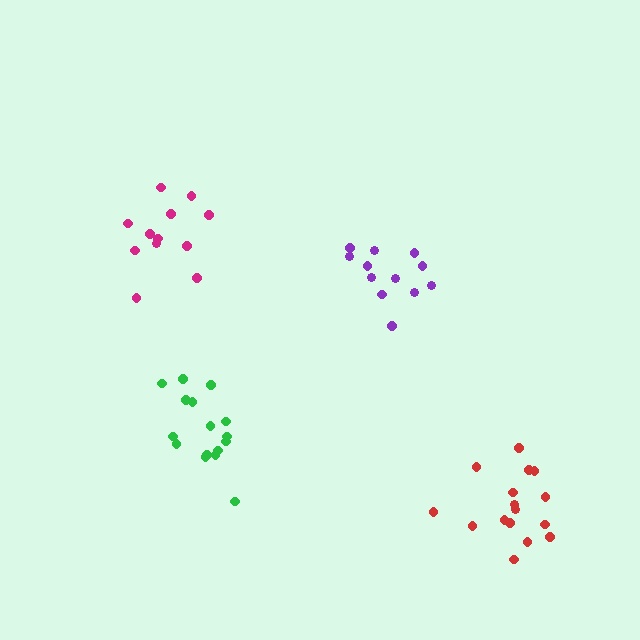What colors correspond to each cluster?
The clusters are colored: purple, green, magenta, red.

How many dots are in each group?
Group 1: 12 dots, Group 2: 16 dots, Group 3: 12 dots, Group 4: 16 dots (56 total).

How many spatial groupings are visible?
There are 4 spatial groupings.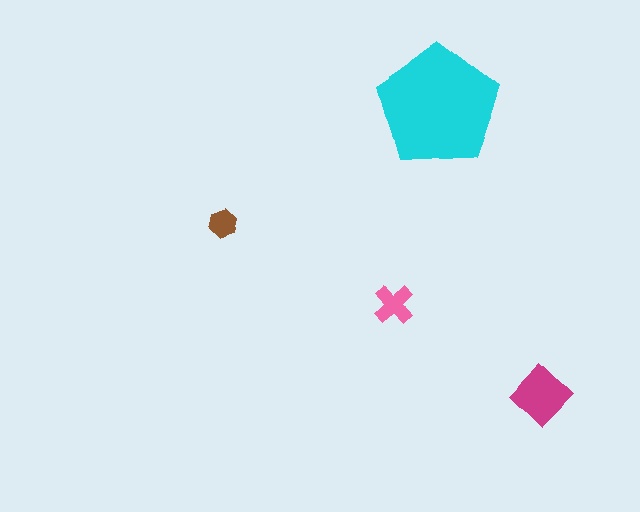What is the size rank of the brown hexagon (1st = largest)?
4th.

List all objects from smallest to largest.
The brown hexagon, the pink cross, the magenta diamond, the cyan pentagon.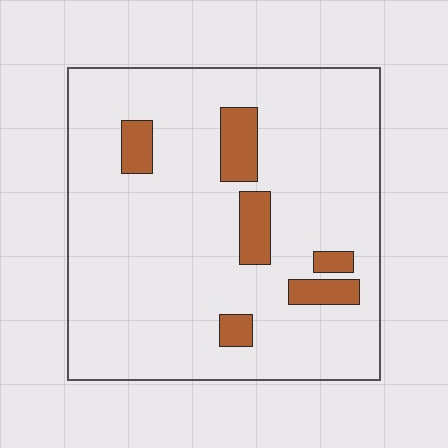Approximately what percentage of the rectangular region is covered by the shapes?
Approximately 10%.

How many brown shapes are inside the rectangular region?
6.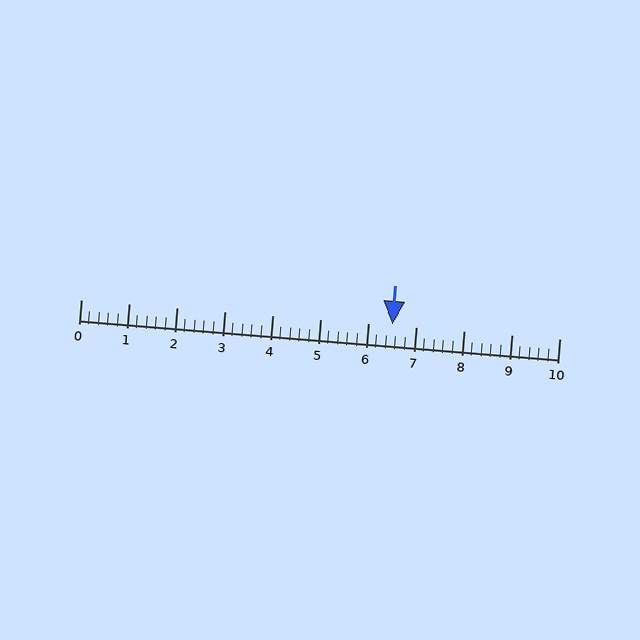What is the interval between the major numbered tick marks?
The major tick marks are spaced 1 units apart.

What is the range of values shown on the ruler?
The ruler shows values from 0 to 10.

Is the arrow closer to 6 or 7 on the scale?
The arrow is closer to 7.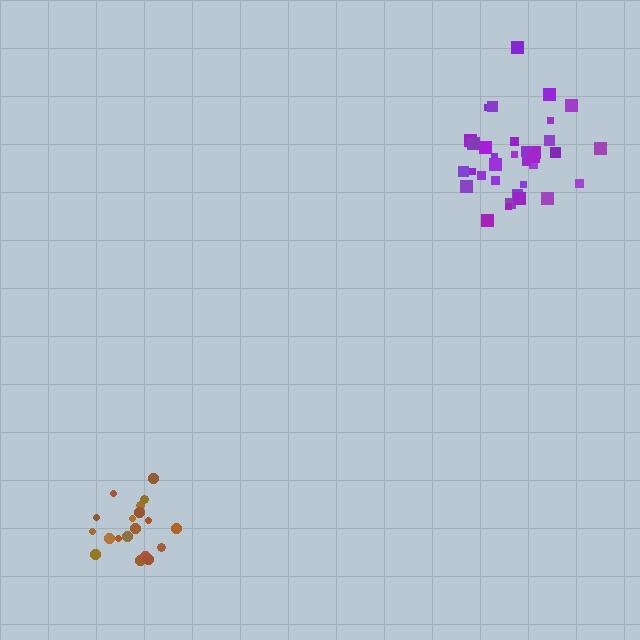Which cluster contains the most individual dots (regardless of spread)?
Purple (34).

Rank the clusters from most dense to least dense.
brown, purple.